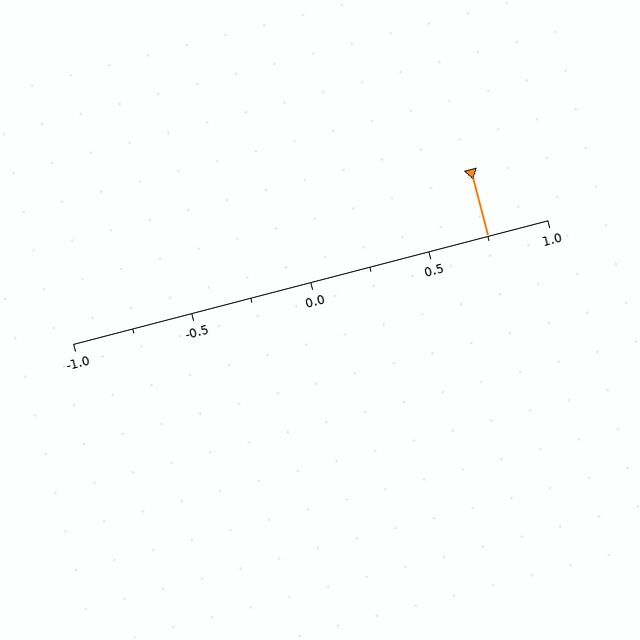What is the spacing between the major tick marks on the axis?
The major ticks are spaced 0.5 apart.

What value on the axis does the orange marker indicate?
The marker indicates approximately 0.75.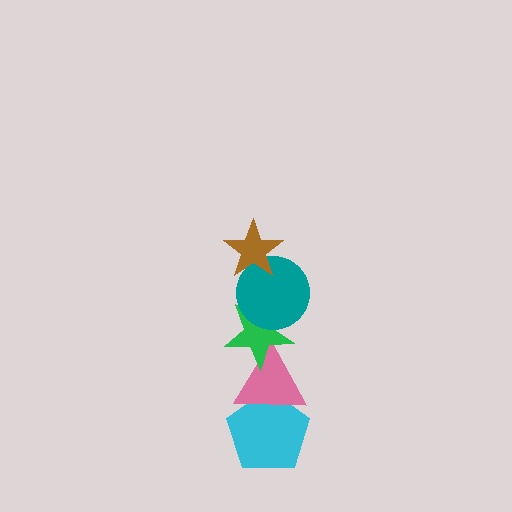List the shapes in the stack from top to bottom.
From top to bottom: the brown star, the teal circle, the green star, the pink triangle, the cyan pentagon.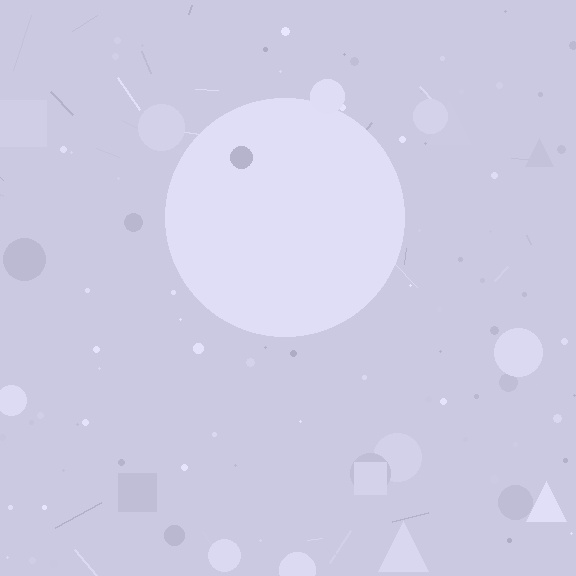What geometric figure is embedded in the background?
A circle is embedded in the background.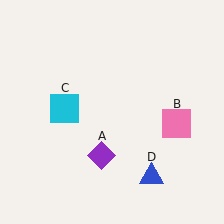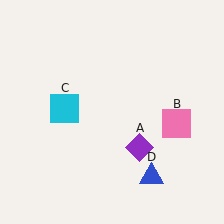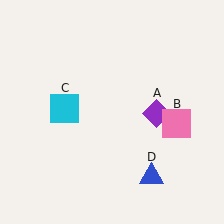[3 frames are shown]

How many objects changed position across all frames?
1 object changed position: purple diamond (object A).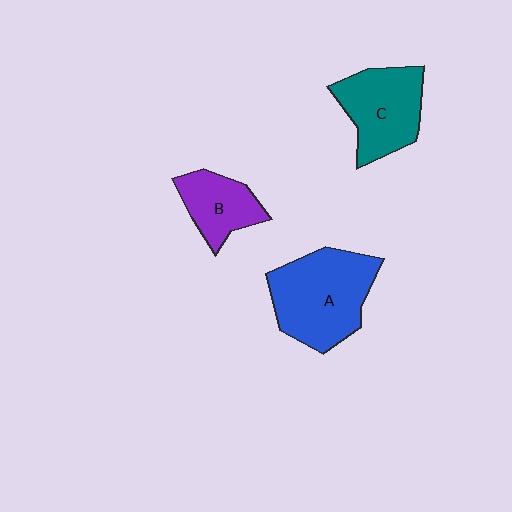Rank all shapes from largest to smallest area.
From largest to smallest: A (blue), C (teal), B (purple).